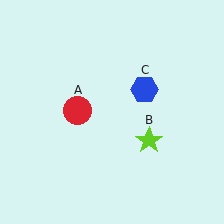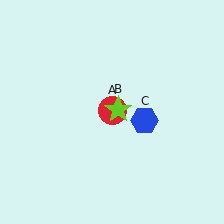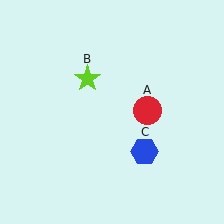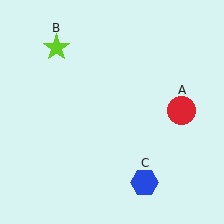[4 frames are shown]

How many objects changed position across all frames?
3 objects changed position: red circle (object A), lime star (object B), blue hexagon (object C).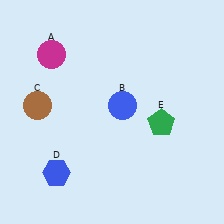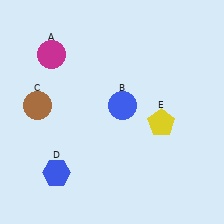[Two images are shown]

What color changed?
The pentagon (E) changed from green in Image 1 to yellow in Image 2.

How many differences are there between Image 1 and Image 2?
There is 1 difference between the two images.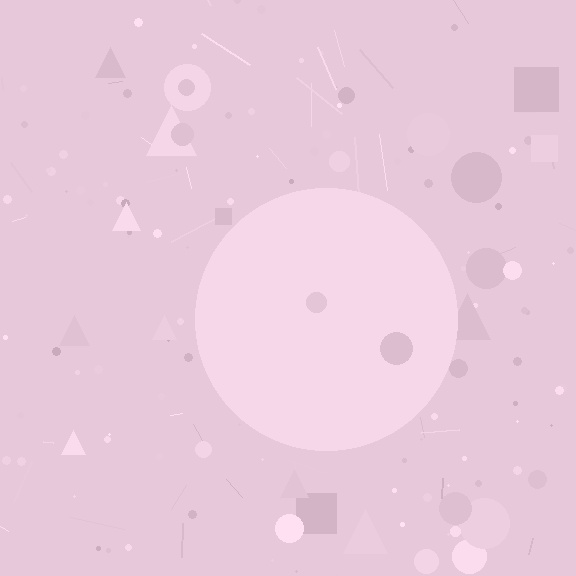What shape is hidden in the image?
A circle is hidden in the image.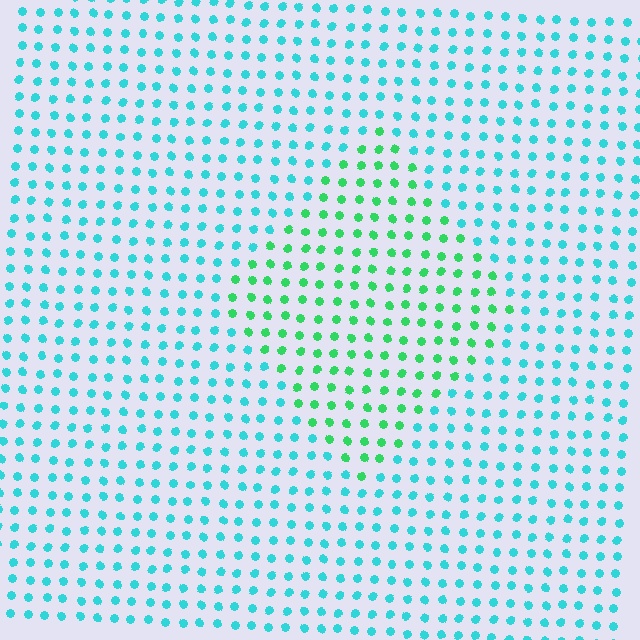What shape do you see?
I see a diamond.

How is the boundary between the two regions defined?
The boundary is defined purely by a slight shift in hue (about 43 degrees). Spacing, size, and orientation are identical on both sides.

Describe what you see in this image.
The image is filled with small cyan elements in a uniform arrangement. A diamond-shaped region is visible where the elements are tinted to a slightly different hue, forming a subtle color boundary.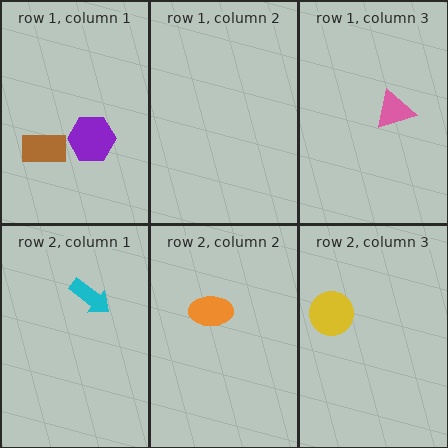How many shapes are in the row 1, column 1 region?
2.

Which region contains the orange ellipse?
The row 2, column 2 region.